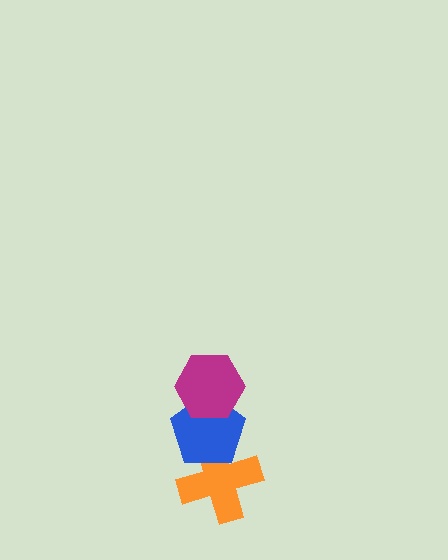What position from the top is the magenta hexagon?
The magenta hexagon is 1st from the top.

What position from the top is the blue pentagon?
The blue pentagon is 2nd from the top.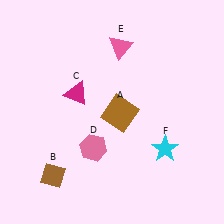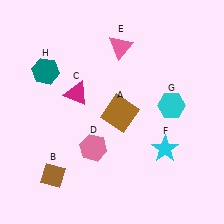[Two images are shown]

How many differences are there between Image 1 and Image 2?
There are 2 differences between the two images.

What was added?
A cyan hexagon (G), a teal hexagon (H) were added in Image 2.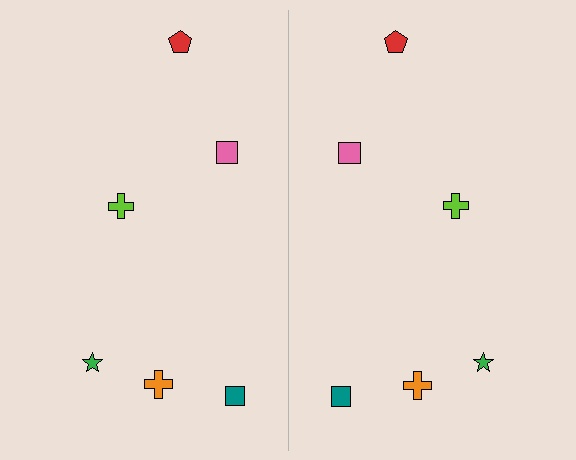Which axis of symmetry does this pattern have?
The pattern has a vertical axis of symmetry running through the center of the image.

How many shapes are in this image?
There are 12 shapes in this image.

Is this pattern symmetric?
Yes, this pattern has bilateral (reflection) symmetry.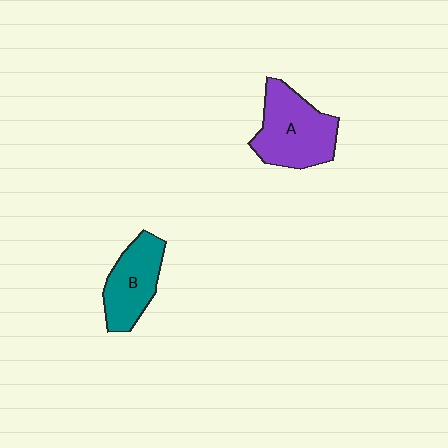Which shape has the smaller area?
Shape B (teal).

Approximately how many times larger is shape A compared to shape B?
Approximately 1.3 times.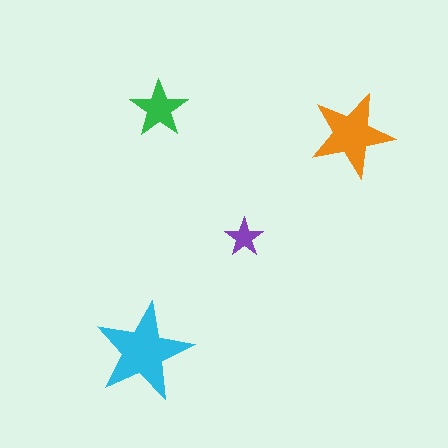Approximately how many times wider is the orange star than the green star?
About 1.5 times wider.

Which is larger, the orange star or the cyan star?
The cyan one.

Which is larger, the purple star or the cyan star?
The cyan one.